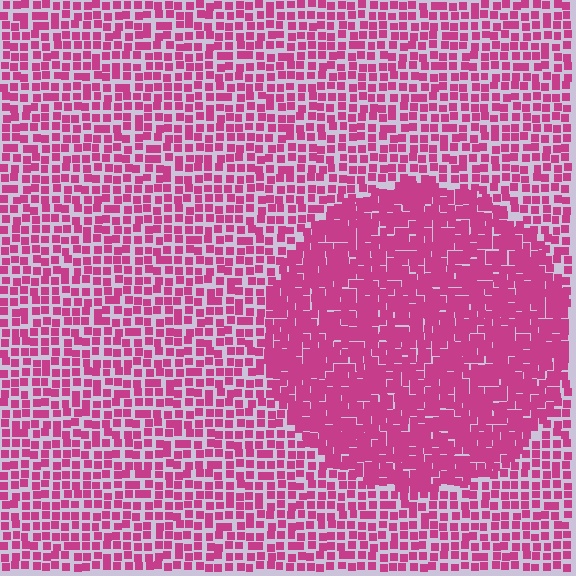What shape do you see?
I see a circle.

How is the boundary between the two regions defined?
The boundary is defined by a change in element density (approximately 1.8x ratio). All elements are the same color, size, and shape.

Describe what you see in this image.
The image contains small magenta elements arranged at two different densities. A circle-shaped region is visible where the elements are more densely packed than the surrounding area.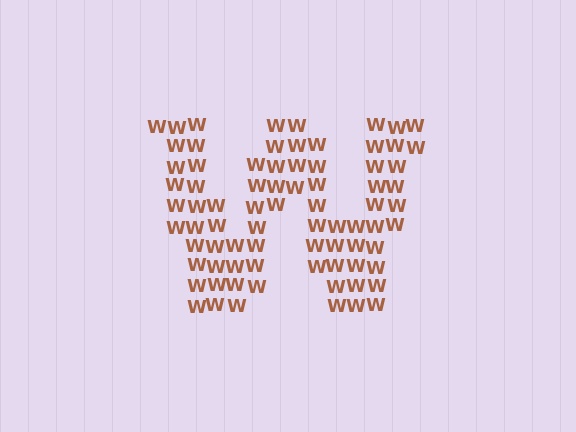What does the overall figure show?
The overall figure shows the letter W.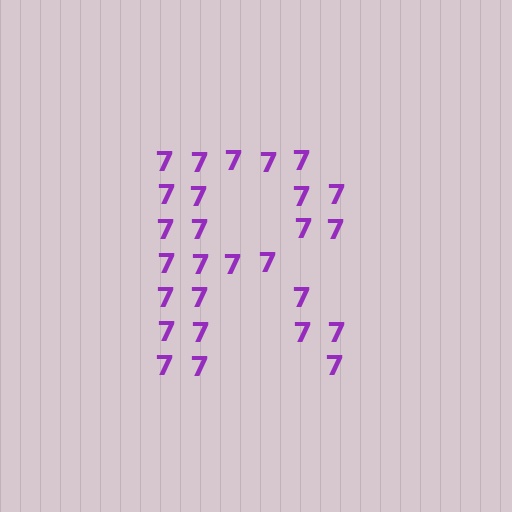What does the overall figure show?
The overall figure shows the letter R.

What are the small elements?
The small elements are digit 7's.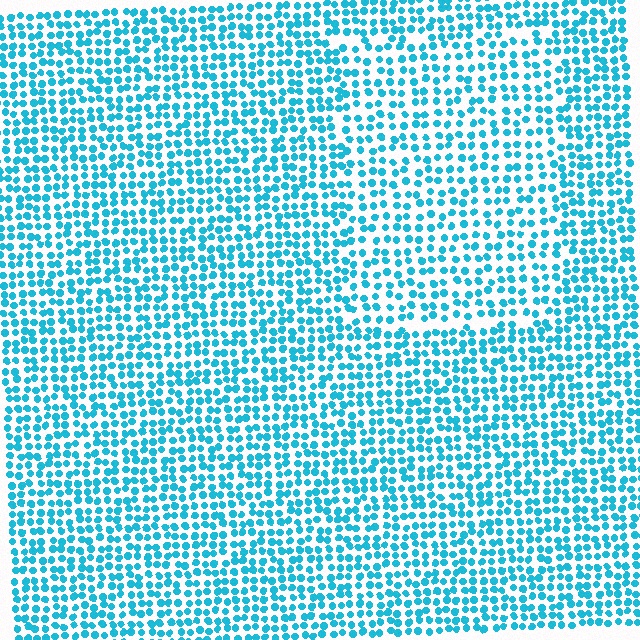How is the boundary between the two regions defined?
The boundary is defined by a change in element density (approximately 1.4x ratio). All elements are the same color, size, and shape.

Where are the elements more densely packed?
The elements are more densely packed outside the rectangle boundary.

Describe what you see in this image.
The image contains small cyan elements arranged at two different densities. A rectangle-shaped region is visible where the elements are less densely packed than the surrounding area.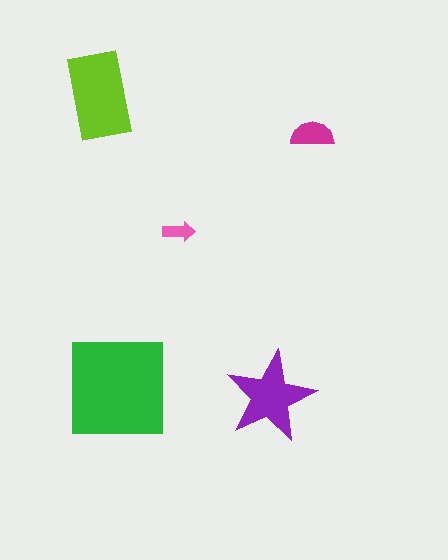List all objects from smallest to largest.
The pink arrow, the magenta semicircle, the purple star, the lime rectangle, the green square.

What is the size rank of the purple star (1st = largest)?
3rd.